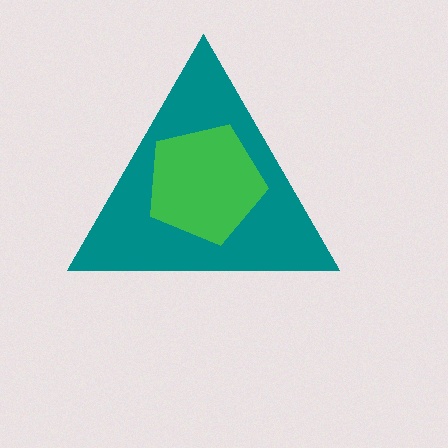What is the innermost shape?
The green pentagon.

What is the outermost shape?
The teal triangle.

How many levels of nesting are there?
2.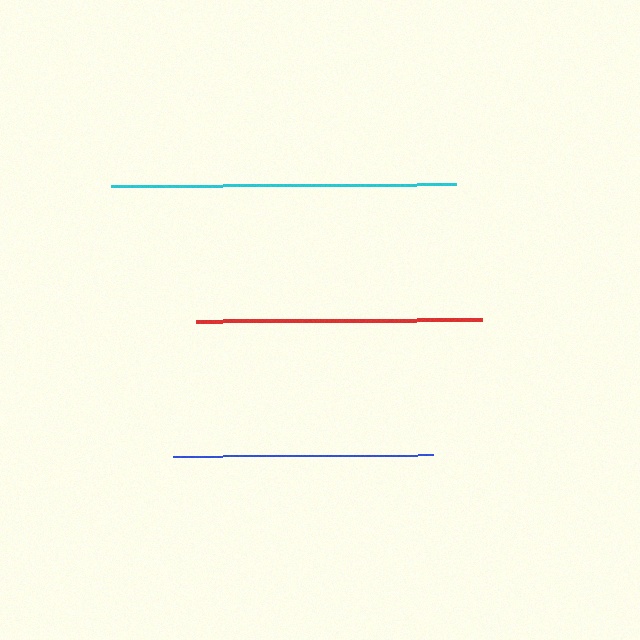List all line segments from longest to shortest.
From longest to shortest: cyan, red, blue.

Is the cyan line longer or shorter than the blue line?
The cyan line is longer than the blue line.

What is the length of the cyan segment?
The cyan segment is approximately 345 pixels long.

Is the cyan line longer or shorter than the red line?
The cyan line is longer than the red line.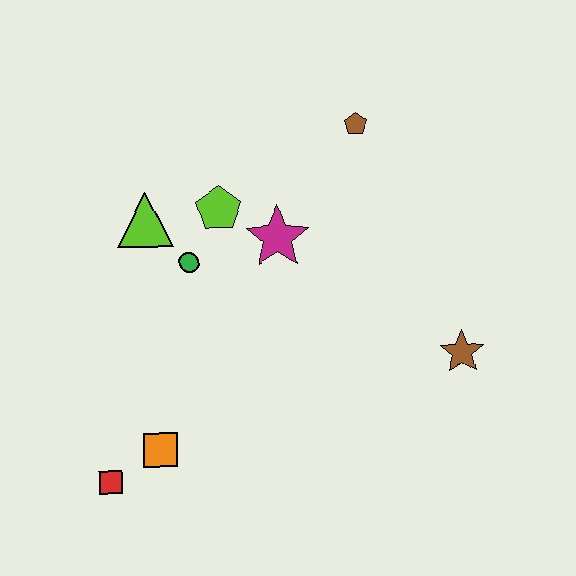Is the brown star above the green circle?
No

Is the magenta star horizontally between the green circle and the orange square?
No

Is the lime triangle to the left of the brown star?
Yes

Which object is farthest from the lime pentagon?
The red square is farthest from the lime pentagon.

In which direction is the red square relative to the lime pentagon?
The red square is below the lime pentagon.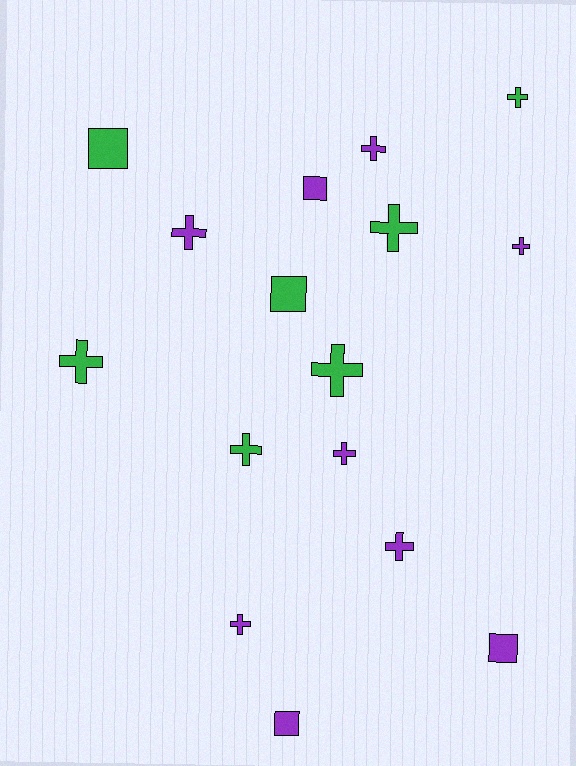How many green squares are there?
There are 2 green squares.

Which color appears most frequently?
Purple, with 9 objects.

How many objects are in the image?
There are 16 objects.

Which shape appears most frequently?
Cross, with 11 objects.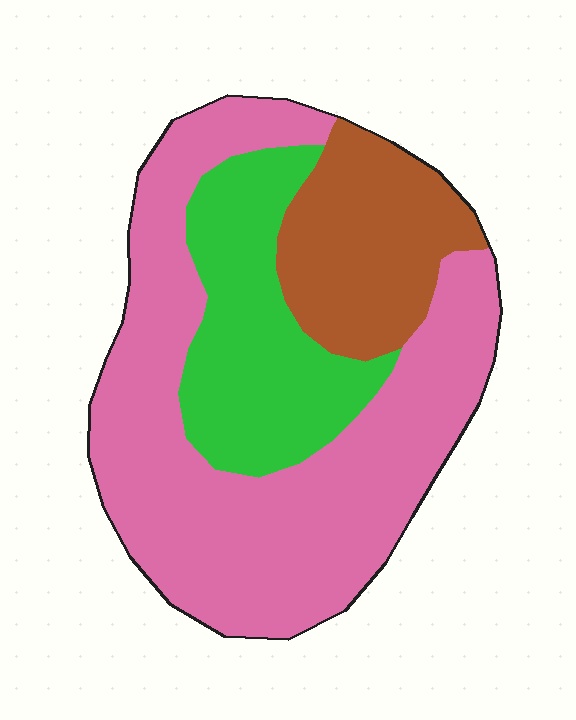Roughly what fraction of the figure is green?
Green covers about 25% of the figure.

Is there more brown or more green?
Green.